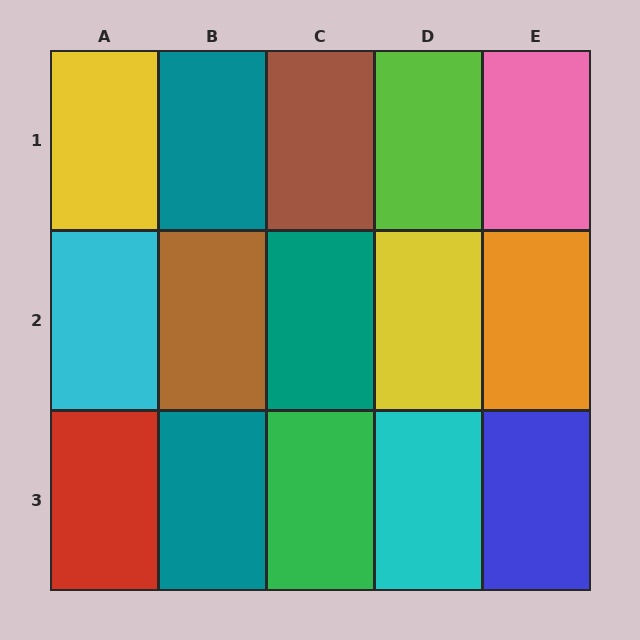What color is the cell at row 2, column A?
Cyan.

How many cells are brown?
2 cells are brown.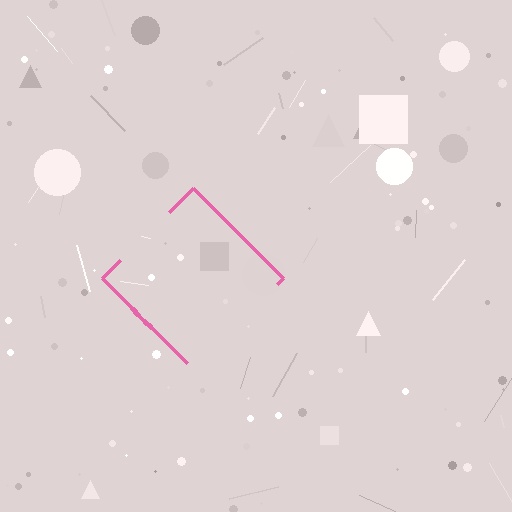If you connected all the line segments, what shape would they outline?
They would outline a diamond.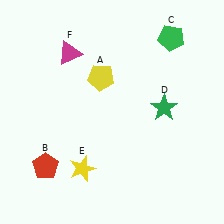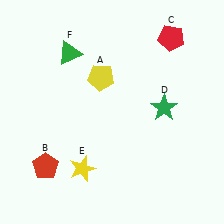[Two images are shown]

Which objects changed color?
C changed from green to red. F changed from magenta to green.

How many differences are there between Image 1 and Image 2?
There are 2 differences between the two images.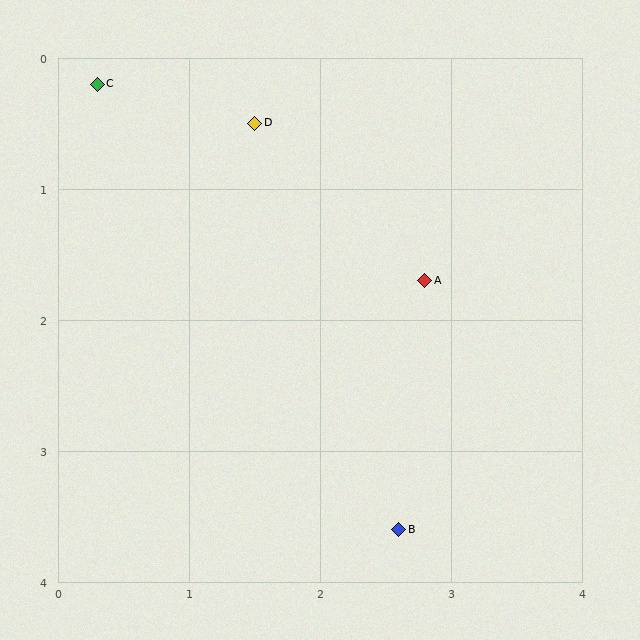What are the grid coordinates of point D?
Point D is at approximately (1.5, 0.5).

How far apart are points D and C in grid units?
Points D and C are about 1.2 grid units apart.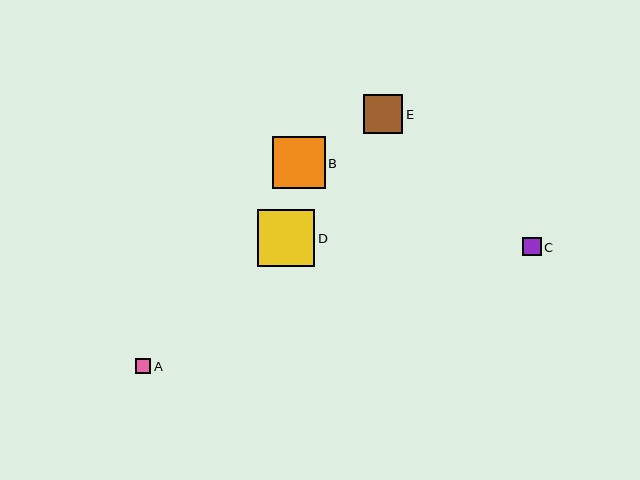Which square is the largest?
Square D is the largest with a size of approximately 57 pixels.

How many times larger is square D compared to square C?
Square D is approximately 3.1 times the size of square C.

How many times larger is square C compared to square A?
Square C is approximately 1.2 times the size of square A.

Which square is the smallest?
Square A is the smallest with a size of approximately 15 pixels.